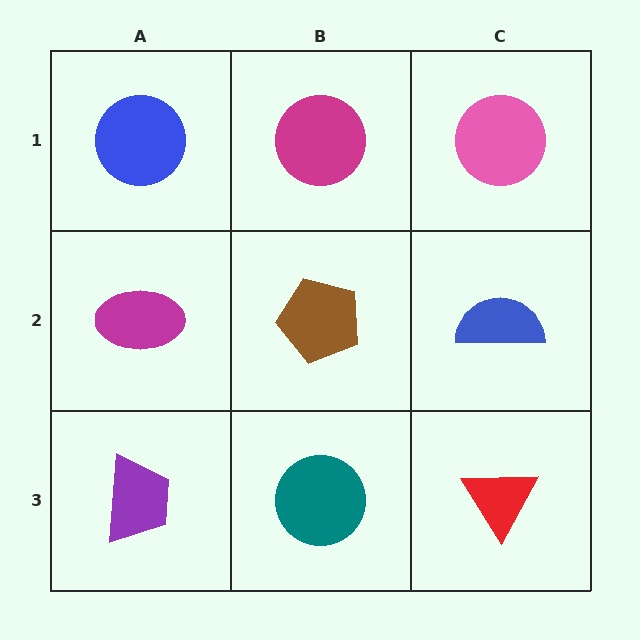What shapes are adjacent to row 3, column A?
A magenta ellipse (row 2, column A), a teal circle (row 3, column B).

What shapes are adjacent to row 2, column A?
A blue circle (row 1, column A), a purple trapezoid (row 3, column A), a brown pentagon (row 2, column B).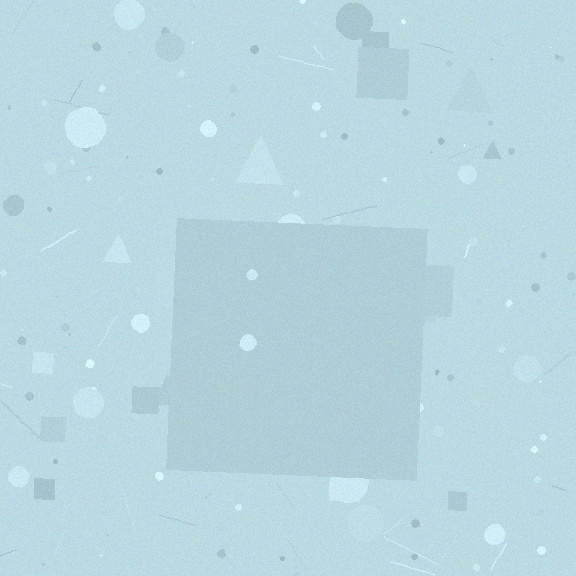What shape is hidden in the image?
A square is hidden in the image.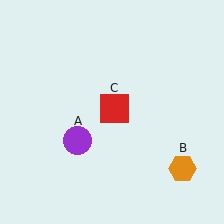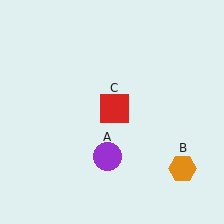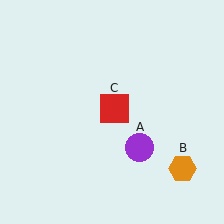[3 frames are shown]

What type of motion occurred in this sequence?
The purple circle (object A) rotated counterclockwise around the center of the scene.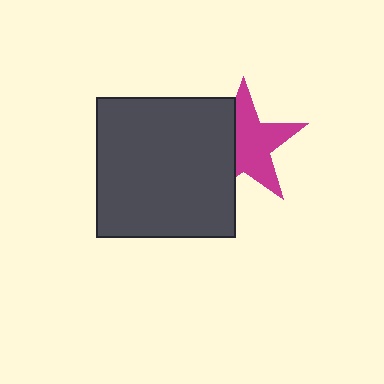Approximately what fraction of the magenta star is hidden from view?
Roughly 37% of the magenta star is hidden behind the dark gray square.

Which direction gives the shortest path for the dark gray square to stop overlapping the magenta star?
Moving left gives the shortest separation.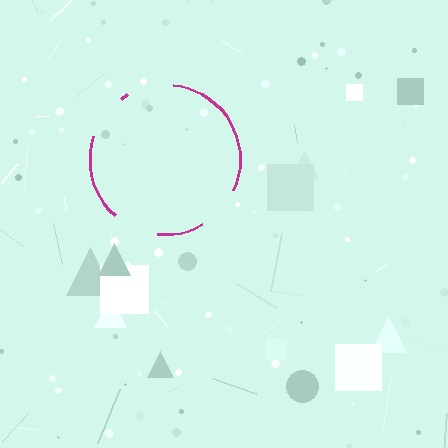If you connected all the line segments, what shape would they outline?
They would outline a circle.